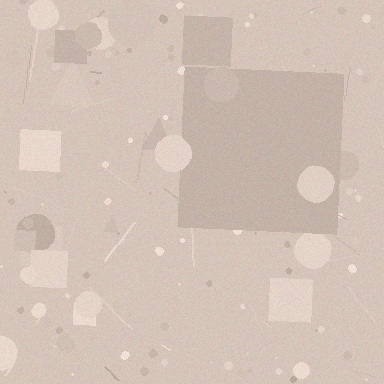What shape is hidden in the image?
A square is hidden in the image.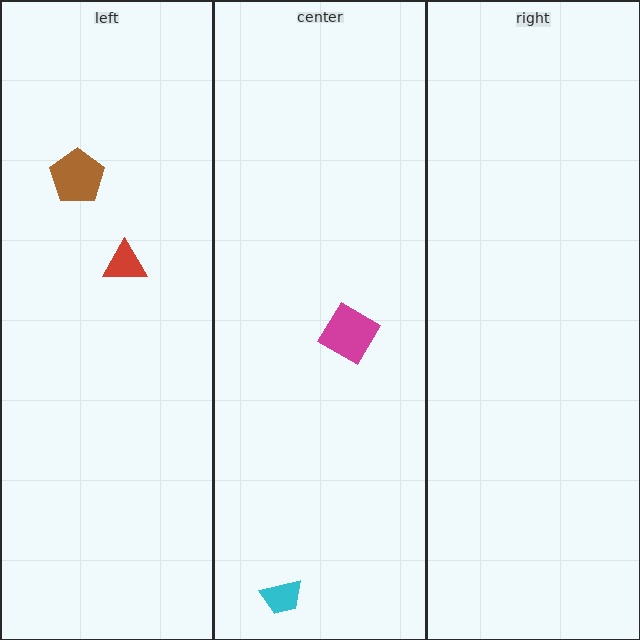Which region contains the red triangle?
The left region.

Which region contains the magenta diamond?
The center region.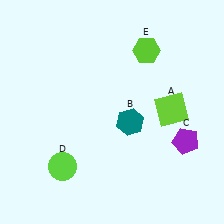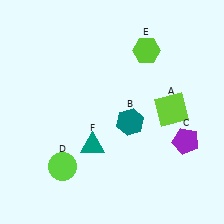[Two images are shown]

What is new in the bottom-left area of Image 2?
A teal triangle (F) was added in the bottom-left area of Image 2.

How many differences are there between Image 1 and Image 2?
There is 1 difference between the two images.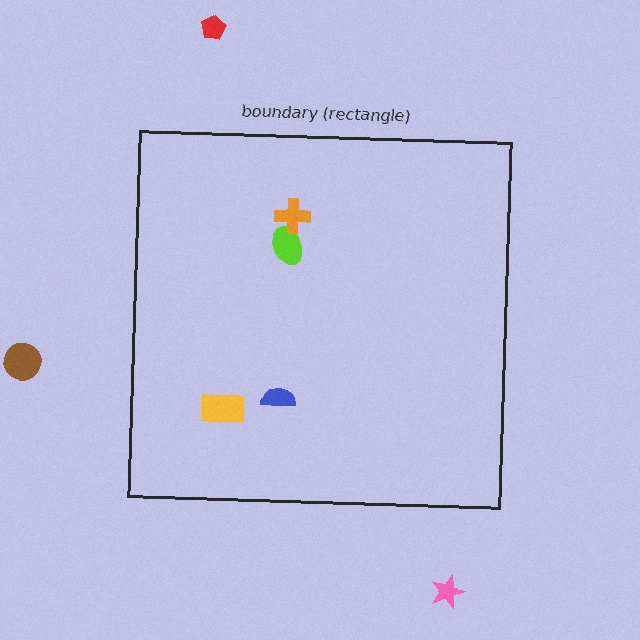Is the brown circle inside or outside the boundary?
Outside.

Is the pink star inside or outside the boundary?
Outside.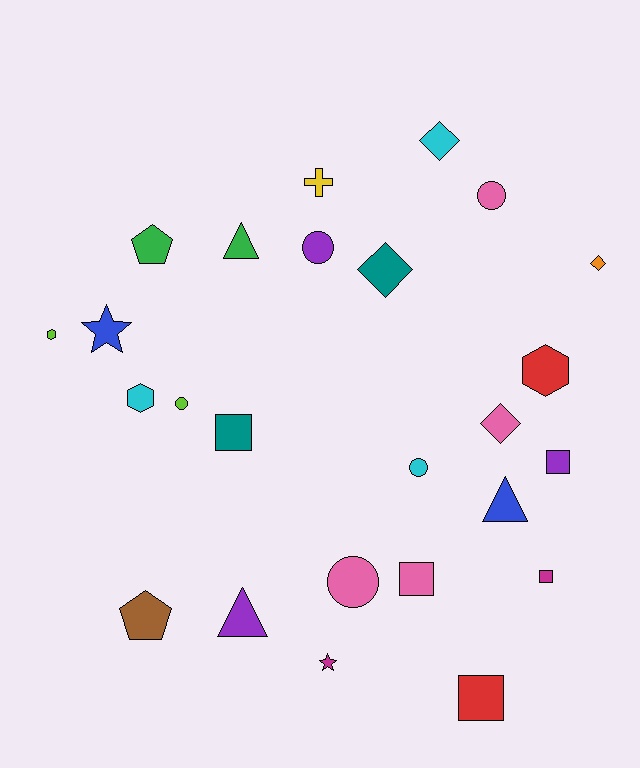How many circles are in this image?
There are 5 circles.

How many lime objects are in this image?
There are 2 lime objects.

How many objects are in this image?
There are 25 objects.